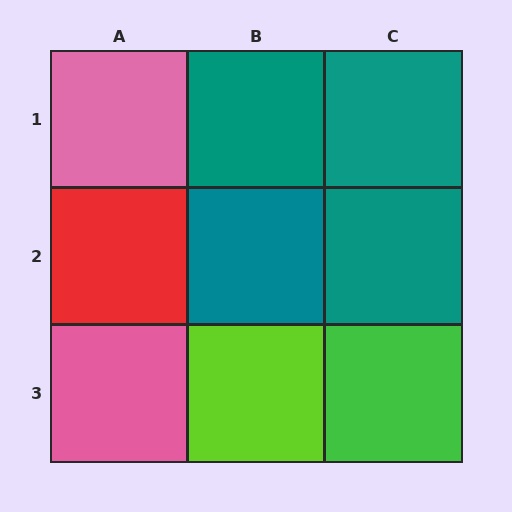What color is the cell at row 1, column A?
Pink.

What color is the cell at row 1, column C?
Teal.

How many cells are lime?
1 cell is lime.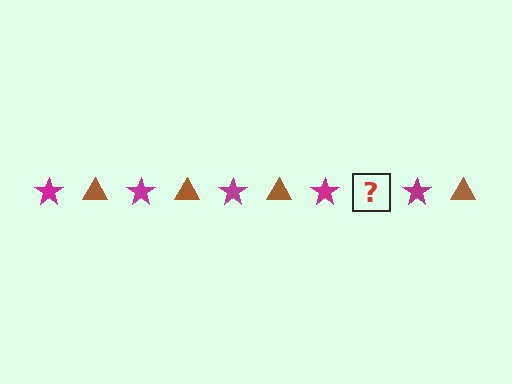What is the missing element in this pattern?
The missing element is a brown triangle.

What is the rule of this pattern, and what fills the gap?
The rule is that the pattern alternates between magenta star and brown triangle. The gap should be filled with a brown triangle.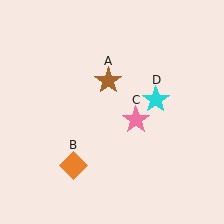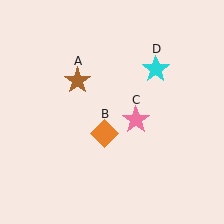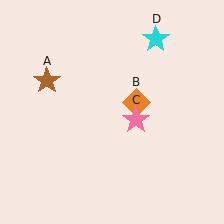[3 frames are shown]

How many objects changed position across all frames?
3 objects changed position: brown star (object A), orange diamond (object B), cyan star (object D).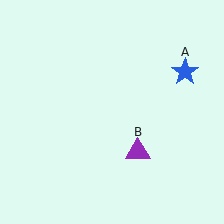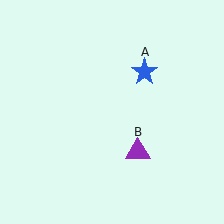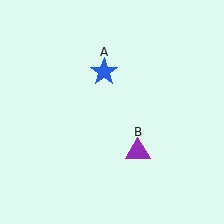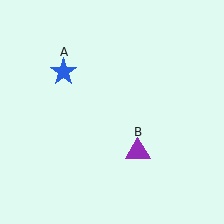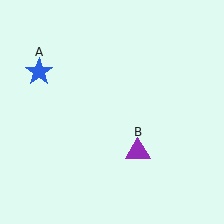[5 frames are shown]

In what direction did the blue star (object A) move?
The blue star (object A) moved left.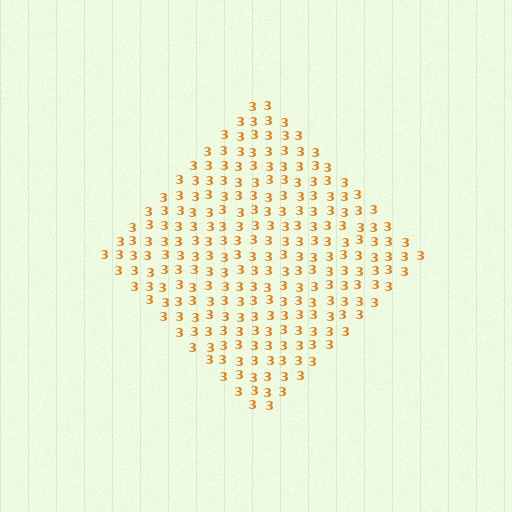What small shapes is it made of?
It is made of small digit 3's.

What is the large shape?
The large shape is a diamond.